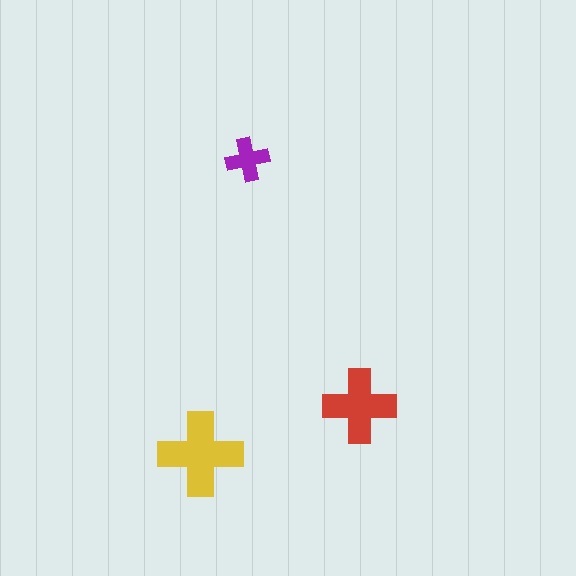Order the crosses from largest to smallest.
the yellow one, the red one, the purple one.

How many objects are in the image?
There are 3 objects in the image.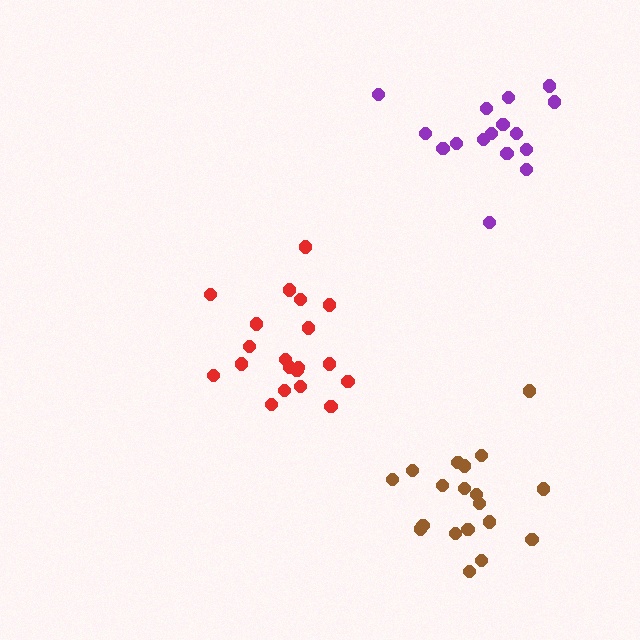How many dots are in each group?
Group 1: 19 dots, Group 2: 20 dots, Group 3: 16 dots (55 total).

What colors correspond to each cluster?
The clusters are colored: brown, red, purple.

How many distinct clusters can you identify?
There are 3 distinct clusters.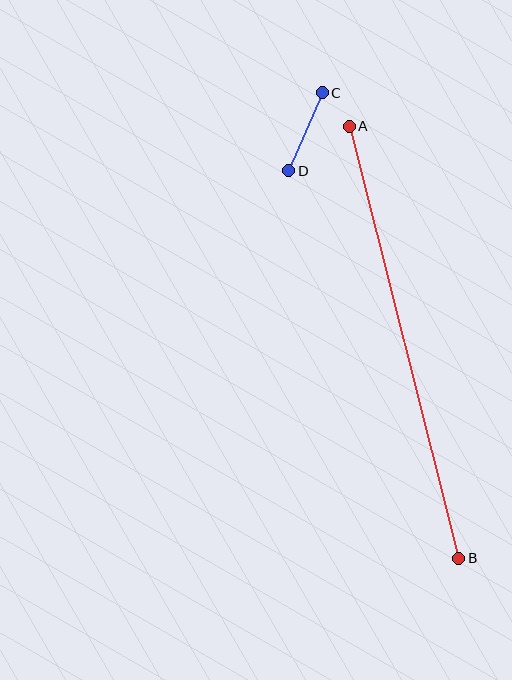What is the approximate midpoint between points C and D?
The midpoint is at approximately (306, 132) pixels.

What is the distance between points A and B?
The distance is approximately 446 pixels.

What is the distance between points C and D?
The distance is approximately 85 pixels.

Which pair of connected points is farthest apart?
Points A and B are farthest apart.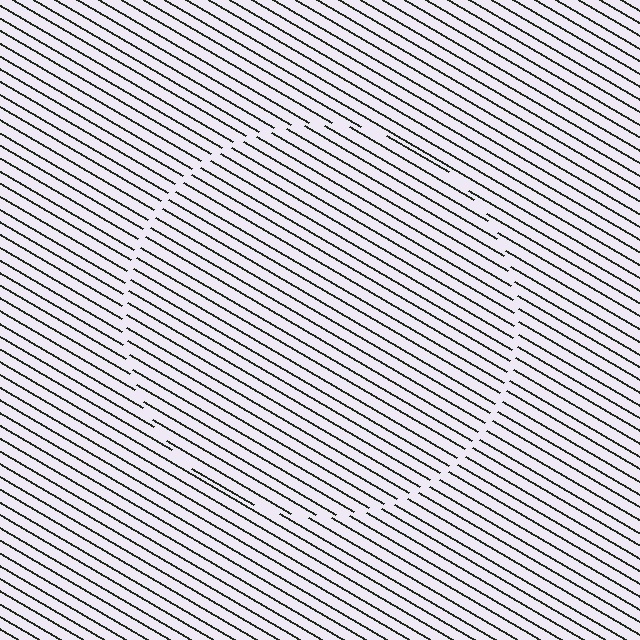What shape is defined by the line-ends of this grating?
An illusory circle. The interior of the shape contains the same grating, shifted by half a period — the contour is defined by the phase discontinuity where line-ends from the inner and outer gratings abut.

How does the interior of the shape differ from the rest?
The interior of the shape contains the same grating, shifted by half a period — the contour is defined by the phase discontinuity where line-ends from the inner and outer gratings abut.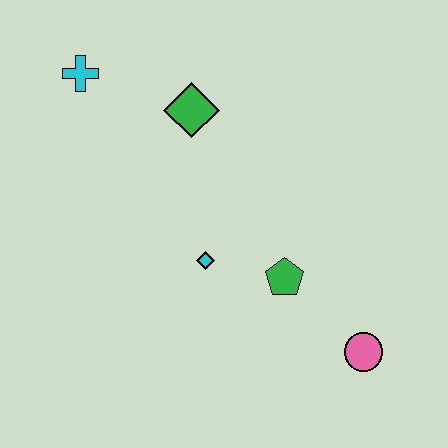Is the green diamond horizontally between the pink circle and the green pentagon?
No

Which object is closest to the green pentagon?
The cyan diamond is closest to the green pentagon.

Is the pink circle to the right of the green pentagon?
Yes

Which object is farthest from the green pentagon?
The cyan cross is farthest from the green pentagon.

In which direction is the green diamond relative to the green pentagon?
The green diamond is above the green pentagon.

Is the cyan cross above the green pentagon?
Yes